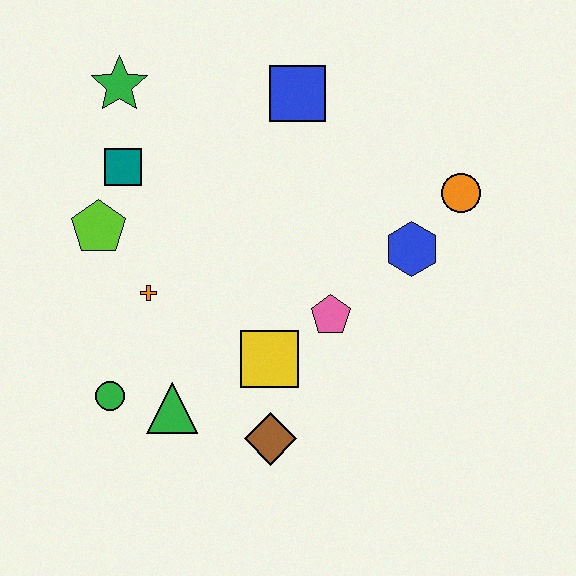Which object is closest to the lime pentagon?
The teal square is closest to the lime pentagon.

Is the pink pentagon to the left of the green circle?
No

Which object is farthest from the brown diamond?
The green star is farthest from the brown diamond.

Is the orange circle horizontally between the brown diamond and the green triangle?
No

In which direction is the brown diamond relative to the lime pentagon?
The brown diamond is below the lime pentagon.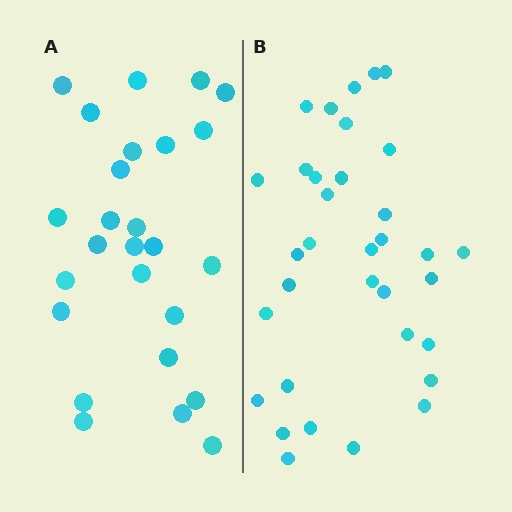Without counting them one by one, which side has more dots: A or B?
Region B (the right region) has more dots.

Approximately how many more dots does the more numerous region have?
Region B has roughly 8 or so more dots than region A.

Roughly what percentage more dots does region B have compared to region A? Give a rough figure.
About 30% more.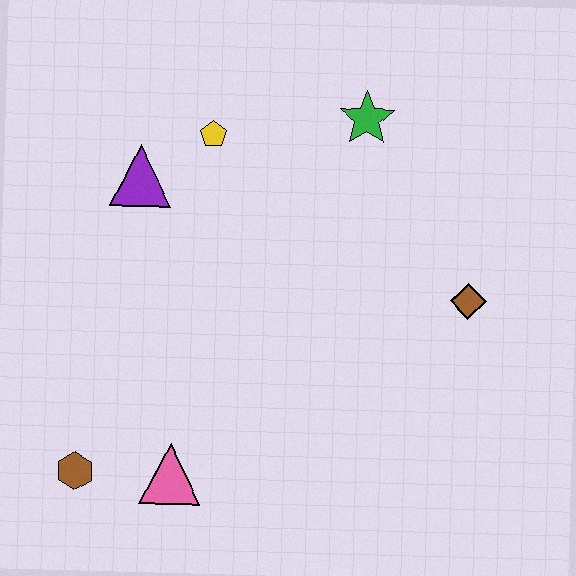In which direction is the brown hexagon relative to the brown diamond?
The brown hexagon is to the left of the brown diamond.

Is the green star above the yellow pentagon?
Yes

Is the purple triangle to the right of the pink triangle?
No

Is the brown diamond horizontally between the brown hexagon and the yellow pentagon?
No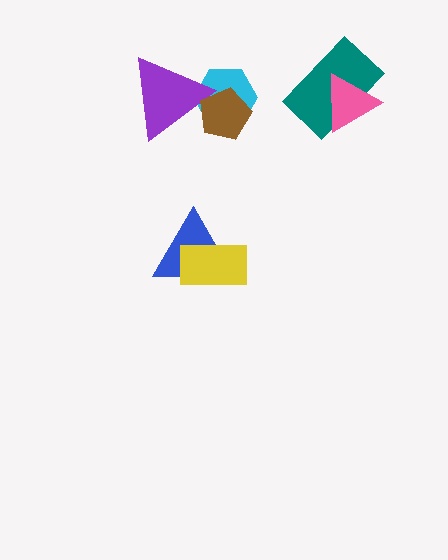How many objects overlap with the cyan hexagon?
2 objects overlap with the cyan hexagon.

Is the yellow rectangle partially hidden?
No, no other shape covers it.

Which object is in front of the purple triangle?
The brown pentagon is in front of the purple triangle.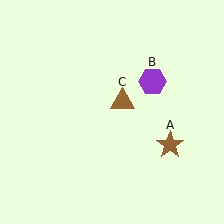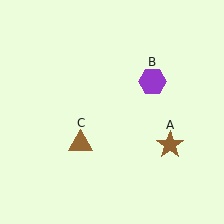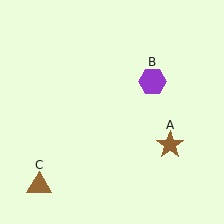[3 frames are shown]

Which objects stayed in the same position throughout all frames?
Brown star (object A) and purple hexagon (object B) remained stationary.